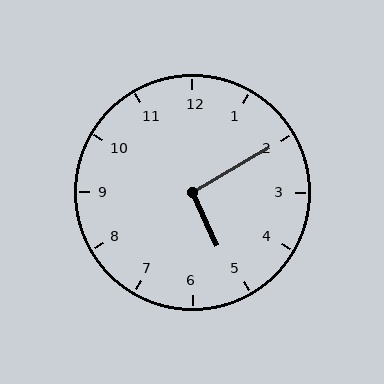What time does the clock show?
5:10.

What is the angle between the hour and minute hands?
Approximately 95 degrees.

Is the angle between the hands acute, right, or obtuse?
It is right.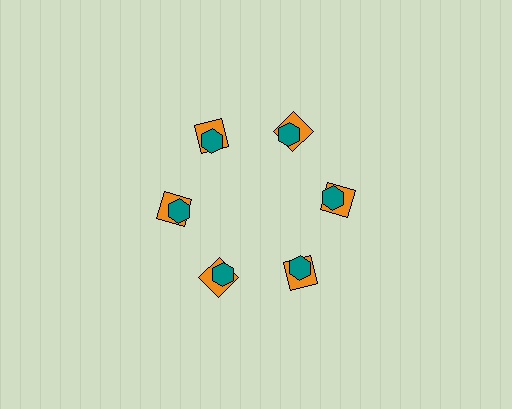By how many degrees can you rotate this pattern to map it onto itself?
The pattern maps onto itself every 60 degrees of rotation.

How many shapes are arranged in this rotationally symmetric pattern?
There are 12 shapes, arranged in 6 groups of 2.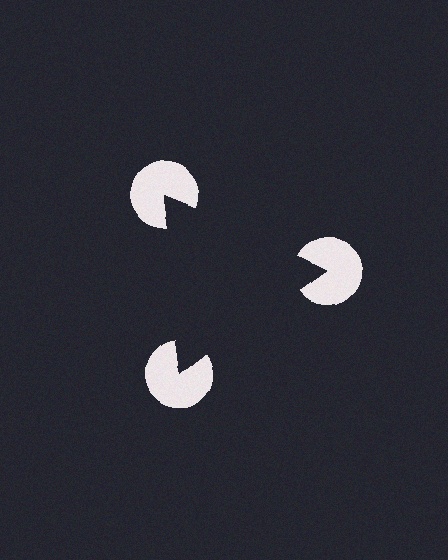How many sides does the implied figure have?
3 sides.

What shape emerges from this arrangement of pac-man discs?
An illusory triangle — its edges are inferred from the aligned wedge cuts in the pac-man discs, not physically drawn.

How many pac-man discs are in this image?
There are 3 — one at each vertex of the illusory triangle.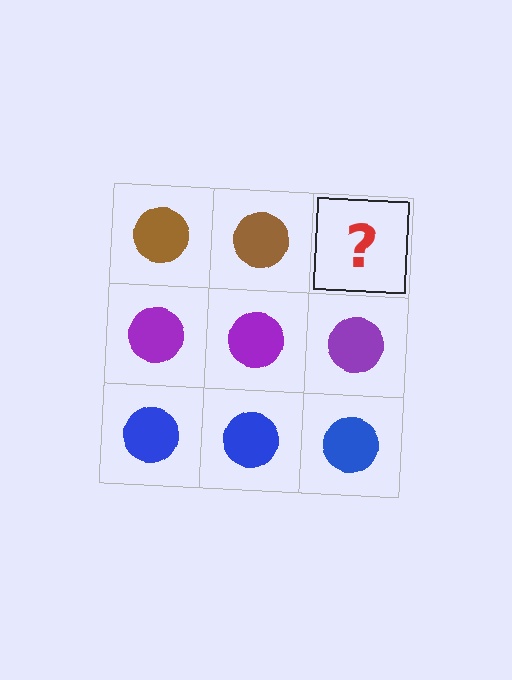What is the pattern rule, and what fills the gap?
The rule is that each row has a consistent color. The gap should be filled with a brown circle.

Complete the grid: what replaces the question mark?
The question mark should be replaced with a brown circle.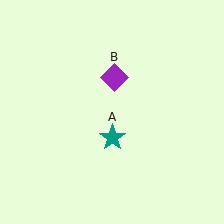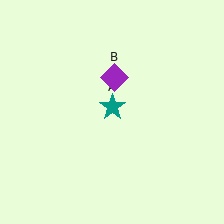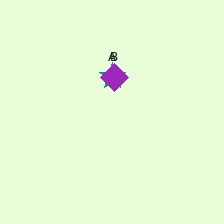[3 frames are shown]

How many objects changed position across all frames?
1 object changed position: teal star (object A).